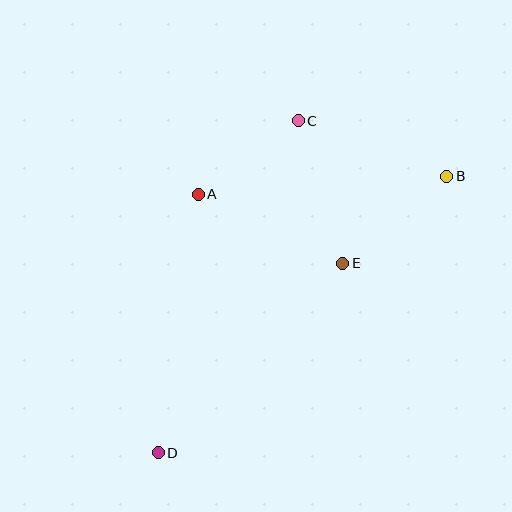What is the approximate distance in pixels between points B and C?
The distance between B and C is approximately 159 pixels.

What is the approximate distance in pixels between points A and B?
The distance between A and B is approximately 249 pixels.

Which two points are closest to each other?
Points A and C are closest to each other.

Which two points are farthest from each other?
Points B and D are farthest from each other.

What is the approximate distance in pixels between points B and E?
The distance between B and E is approximately 135 pixels.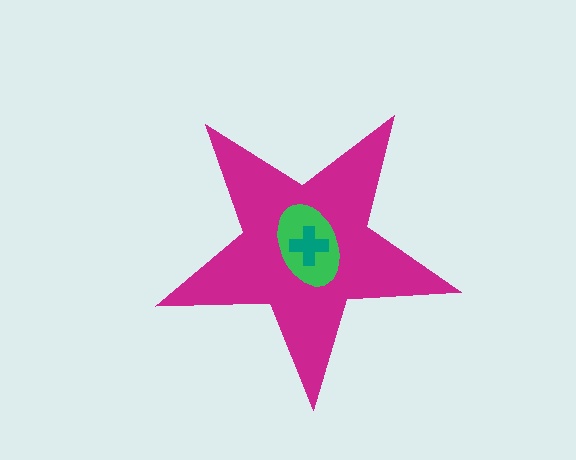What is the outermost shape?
The magenta star.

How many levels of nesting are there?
3.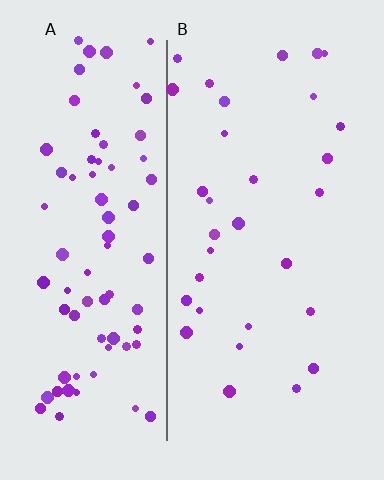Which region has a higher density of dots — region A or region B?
A (the left).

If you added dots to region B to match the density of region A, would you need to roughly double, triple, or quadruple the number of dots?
Approximately triple.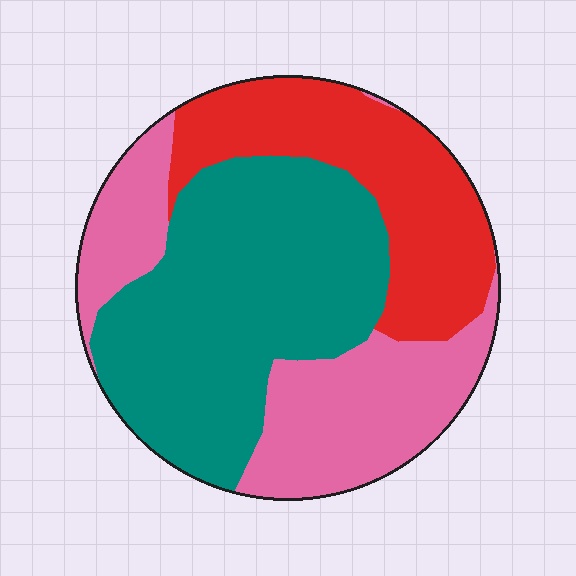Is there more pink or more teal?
Teal.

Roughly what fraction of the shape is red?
Red takes up about one quarter (1/4) of the shape.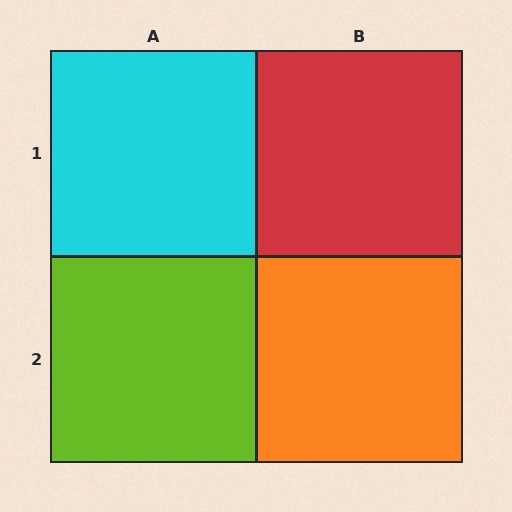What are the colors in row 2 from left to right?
Lime, orange.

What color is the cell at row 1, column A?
Cyan.